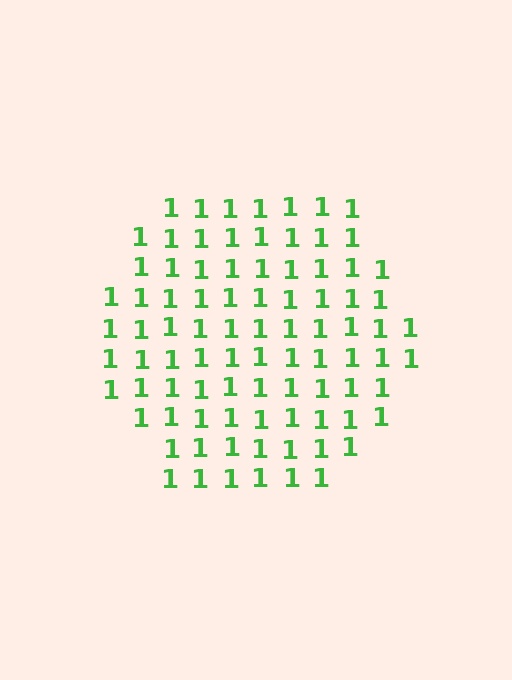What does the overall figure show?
The overall figure shows a hexagon.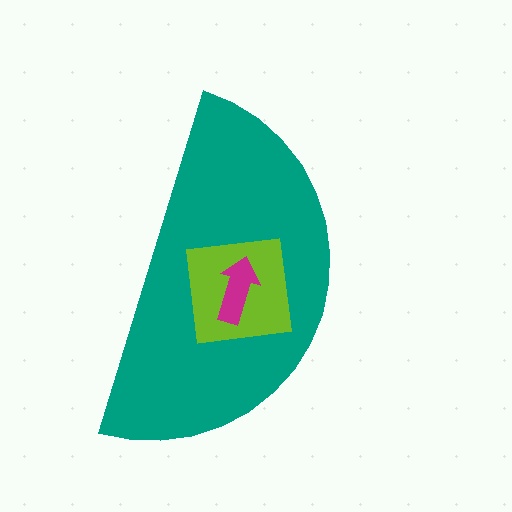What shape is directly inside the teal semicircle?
The lime square.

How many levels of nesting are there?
3.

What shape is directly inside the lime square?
The magenta arrow.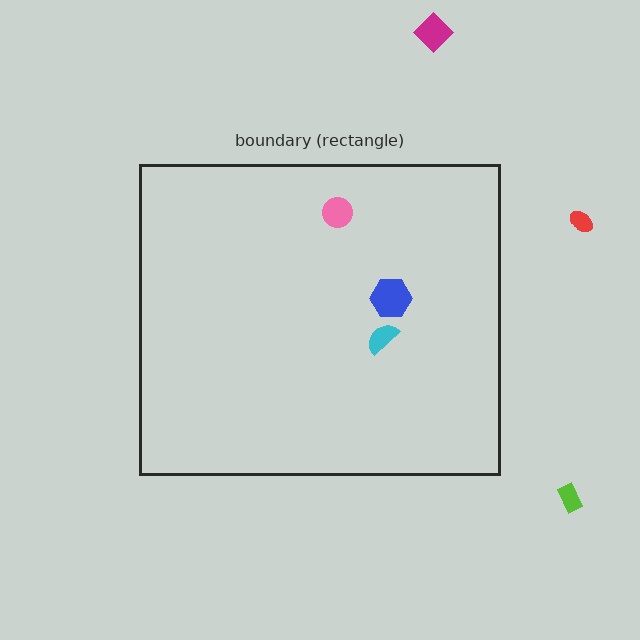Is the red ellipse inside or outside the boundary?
Outside.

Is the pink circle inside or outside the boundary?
Inside.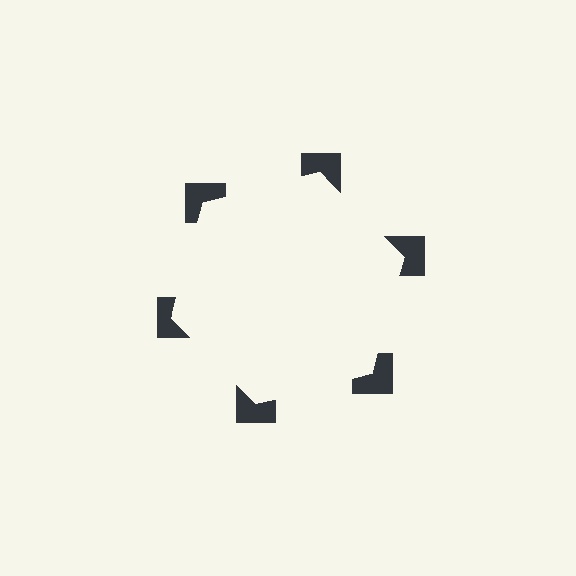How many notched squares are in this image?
There are 6 — one at each vertex of the illusory hexagon.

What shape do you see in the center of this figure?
An illusory hexagon — its edges are inferred from the aligned wedge cuts in the notched squares, not physically drawn.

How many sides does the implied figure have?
6 sides.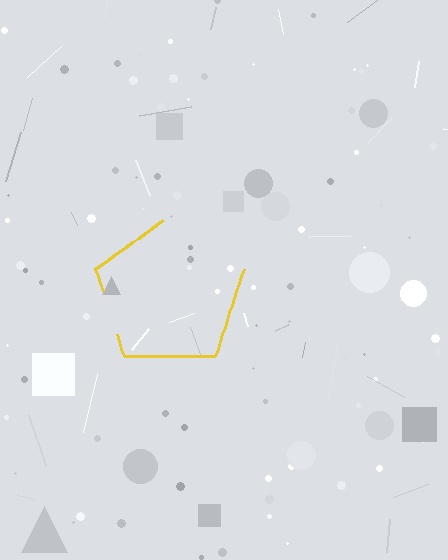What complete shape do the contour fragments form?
The contour fragments form a pentagon.